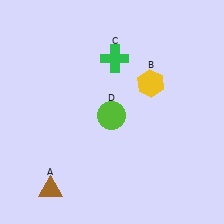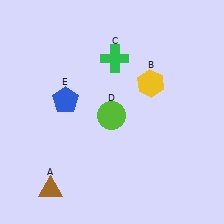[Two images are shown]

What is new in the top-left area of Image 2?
A blue pentagon (E) was added in the top-left area of Image 2.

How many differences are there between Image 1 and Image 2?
There is 1 difference between the two images.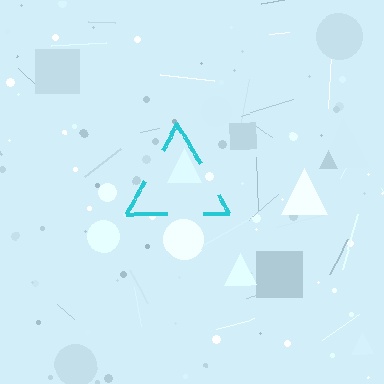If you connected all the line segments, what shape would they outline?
They would outline a triangle.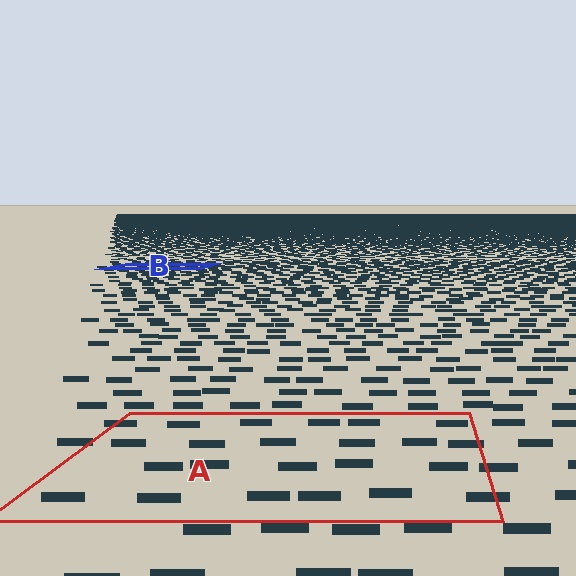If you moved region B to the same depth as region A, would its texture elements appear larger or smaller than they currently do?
They would appear larger. At a closer depth, the same texture elements are projected at a bigger on-screen size.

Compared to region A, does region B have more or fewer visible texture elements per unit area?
Region B has more texture elements per unit area — they are packed more densely because it is farther away.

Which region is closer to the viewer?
Region A is closer. The texture elements there are larger and more spread out.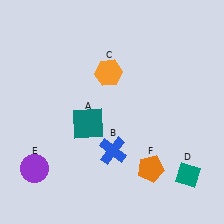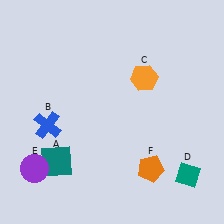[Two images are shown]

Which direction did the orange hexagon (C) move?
The orange hexagon (C) moved right.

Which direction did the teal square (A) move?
The teal square (A) moved down.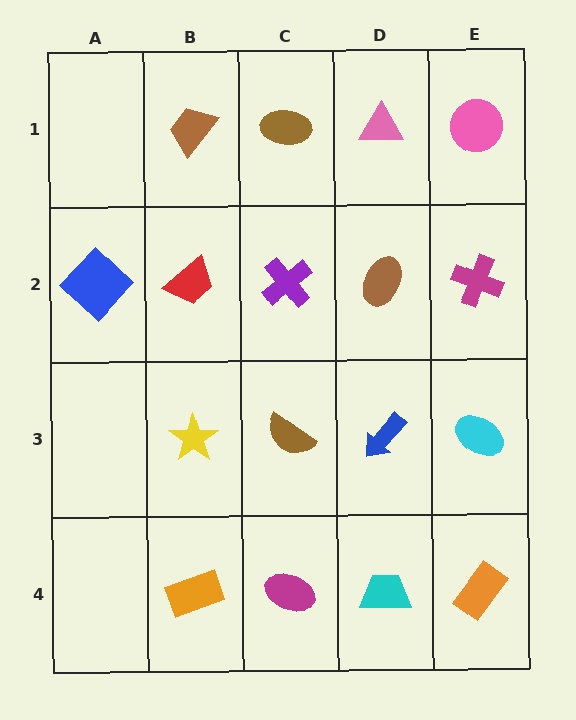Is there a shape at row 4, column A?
No, that cell is empty.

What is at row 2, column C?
A purple cross.